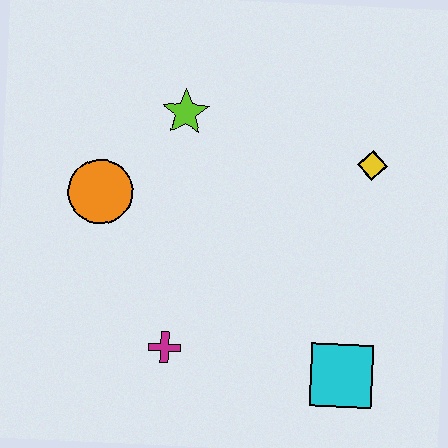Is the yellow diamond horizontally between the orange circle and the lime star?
No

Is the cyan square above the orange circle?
No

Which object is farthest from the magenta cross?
The yellow diamond is farthest from the magenta cross.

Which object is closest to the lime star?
The orange circle is closest to the lime star.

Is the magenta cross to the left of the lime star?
Yes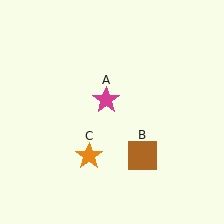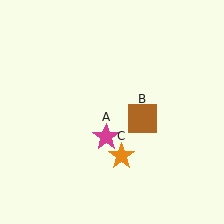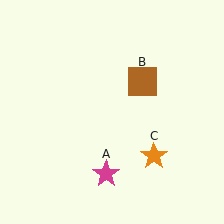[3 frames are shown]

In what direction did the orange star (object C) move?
The orange star (object C) moved right.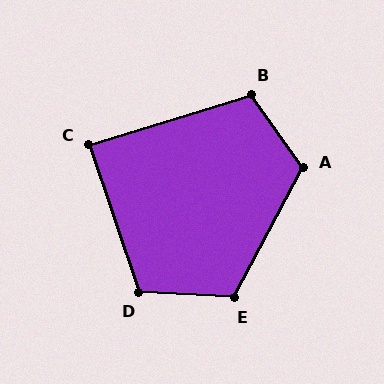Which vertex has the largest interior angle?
A, at approximately 117 degrees.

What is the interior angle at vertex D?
Approximately 112 degrees (obtuse).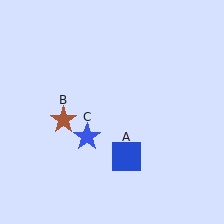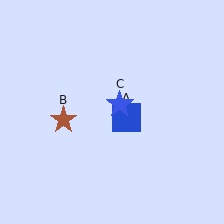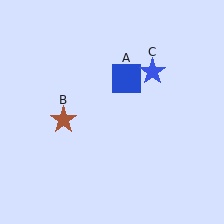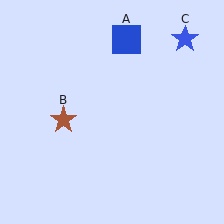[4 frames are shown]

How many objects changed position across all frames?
2 objects changed position: blue square (object A), blue star (object C).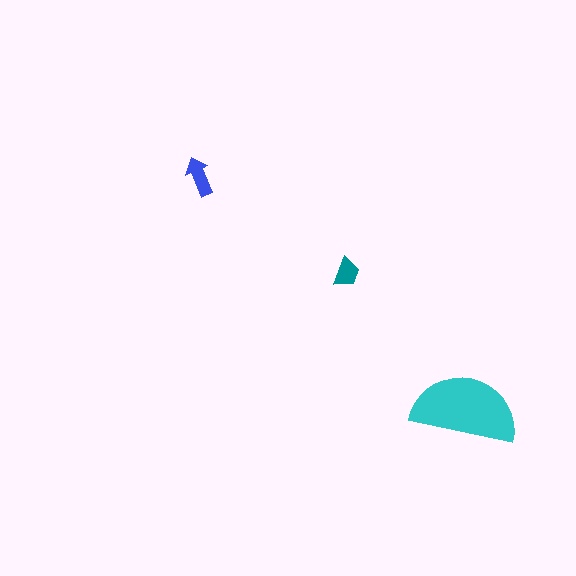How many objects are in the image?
There are 3 objects in the image.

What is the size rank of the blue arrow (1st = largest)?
2nd.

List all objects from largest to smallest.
The cyan semicircle, the blue arrow, the teal trapezoid.